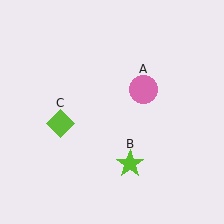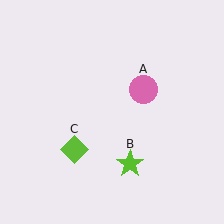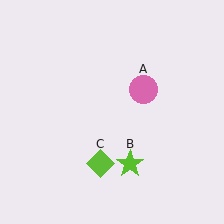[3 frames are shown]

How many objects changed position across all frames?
1 object changed position: lime diamond (object C).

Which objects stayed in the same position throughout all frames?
Pink circle (object A) and lime star (object B) remained stationary.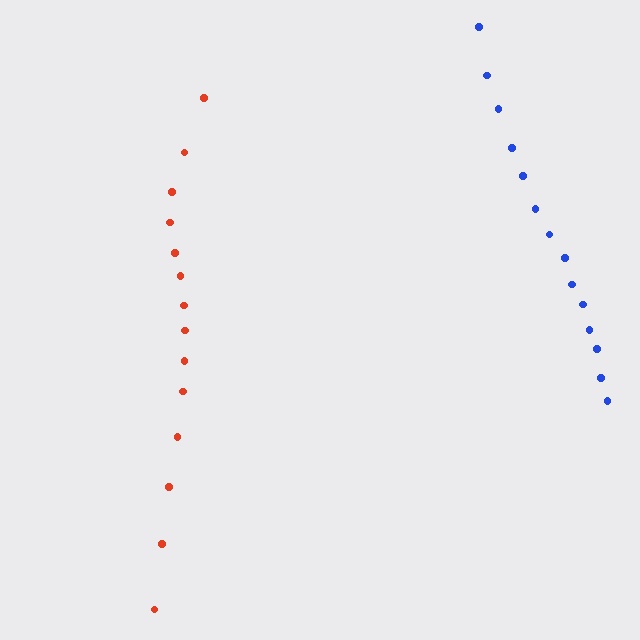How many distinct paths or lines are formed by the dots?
There are 2 distinct paths.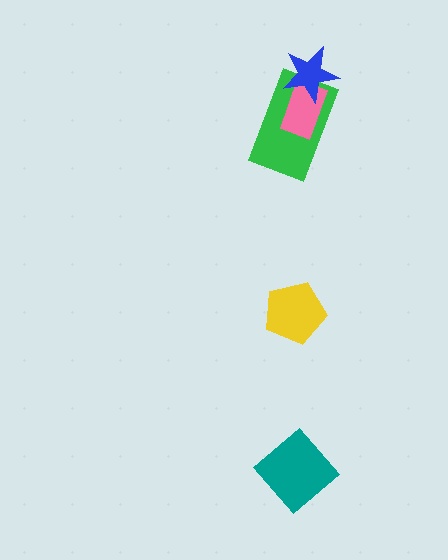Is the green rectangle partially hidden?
Yes, it is partially covered by another shape.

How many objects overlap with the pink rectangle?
2 objects overlap with the pink rectangle.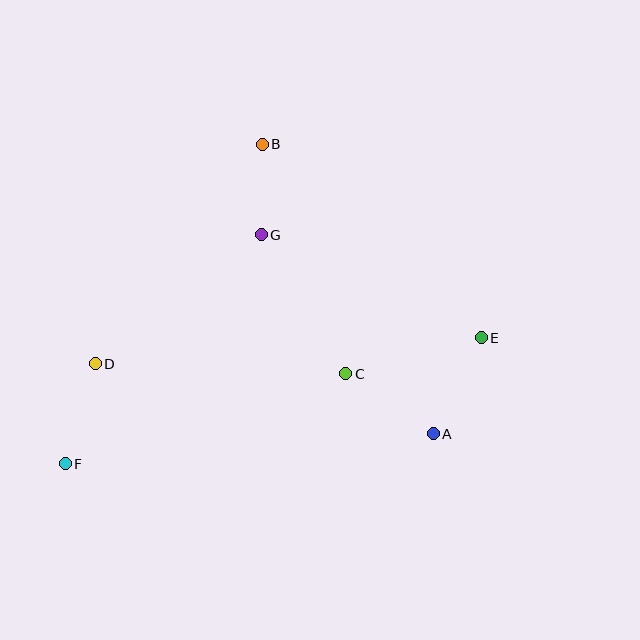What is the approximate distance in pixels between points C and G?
The distance between C and G is approximately 163 pixels.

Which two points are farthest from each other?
Points E and F are farthest from each other.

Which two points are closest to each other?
Points B and G are closest to each other.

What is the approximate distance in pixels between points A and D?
The distance between A and D is approximately 345 pixels.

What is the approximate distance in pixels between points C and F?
The distance between C and F is approximately 294 pixels.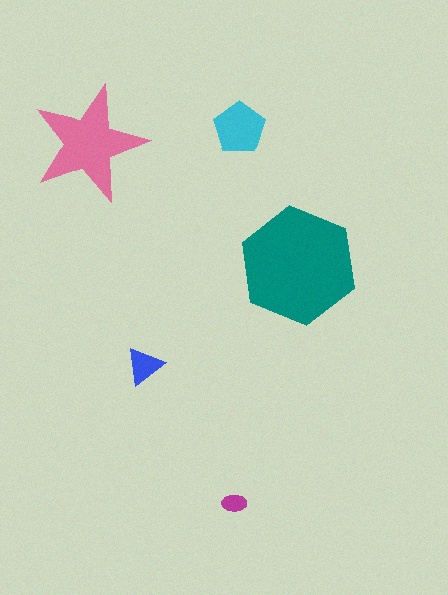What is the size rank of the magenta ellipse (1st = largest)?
5th.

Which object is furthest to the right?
The teal hexagon is rightmost.